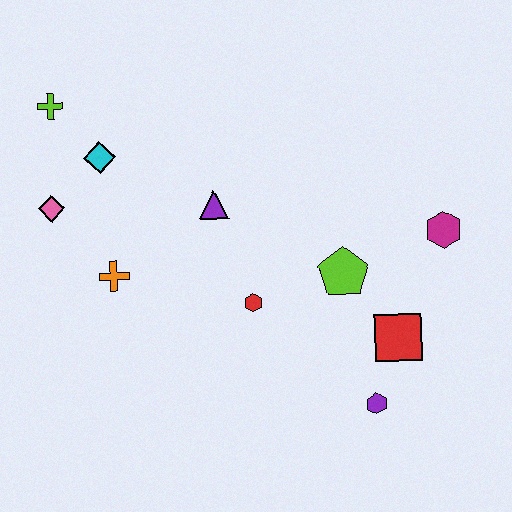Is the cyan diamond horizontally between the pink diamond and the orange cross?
Yes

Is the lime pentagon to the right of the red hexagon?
Yes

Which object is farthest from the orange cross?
The magenta hexagon is farthest from the orange cross.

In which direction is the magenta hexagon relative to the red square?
The magenta hexagon is above the red square.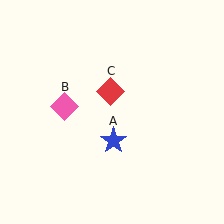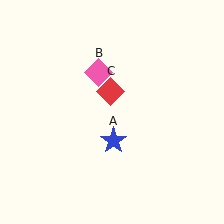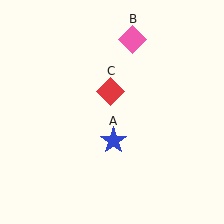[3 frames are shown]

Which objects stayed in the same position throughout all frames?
Blue star (object A) and red diamond (object C) remained stationary.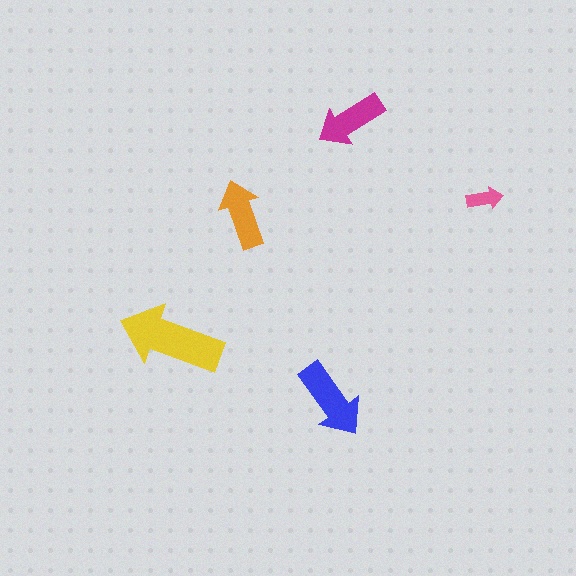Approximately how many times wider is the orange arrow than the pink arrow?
About 2 times wider.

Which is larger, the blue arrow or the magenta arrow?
The blue one.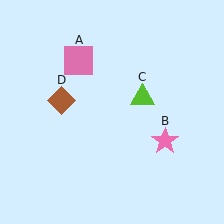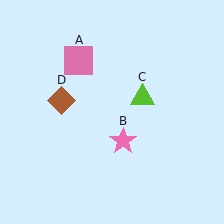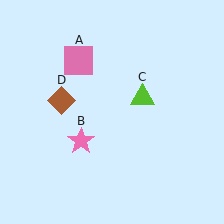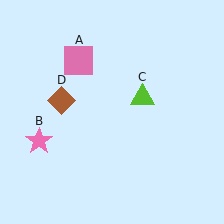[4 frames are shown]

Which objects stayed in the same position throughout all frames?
Pink square (object A) and lime triangle (object C) and brown diamond (object D) remained stationary.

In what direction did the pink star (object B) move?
The pink star (object B) moved left.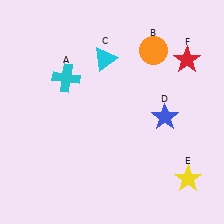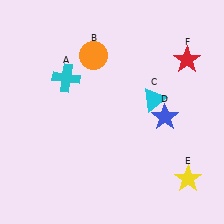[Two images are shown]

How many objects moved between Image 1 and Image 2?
2 objects moved between the two images.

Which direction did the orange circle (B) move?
The orange circle (B) moved left.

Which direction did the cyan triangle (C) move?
The cyan triangle (C) moved right.